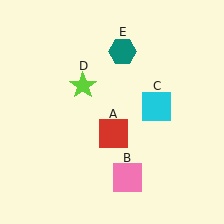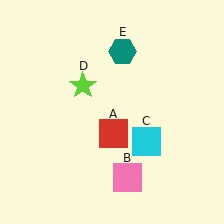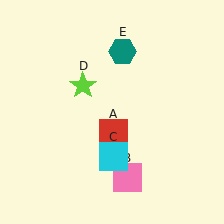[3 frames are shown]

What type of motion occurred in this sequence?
The cyan square (object C) rotated clockwise around the center of the scene.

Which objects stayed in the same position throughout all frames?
Red square (object A) and pink square (object B) and lime star (object D) and teal hexagon (object E) remained stationary.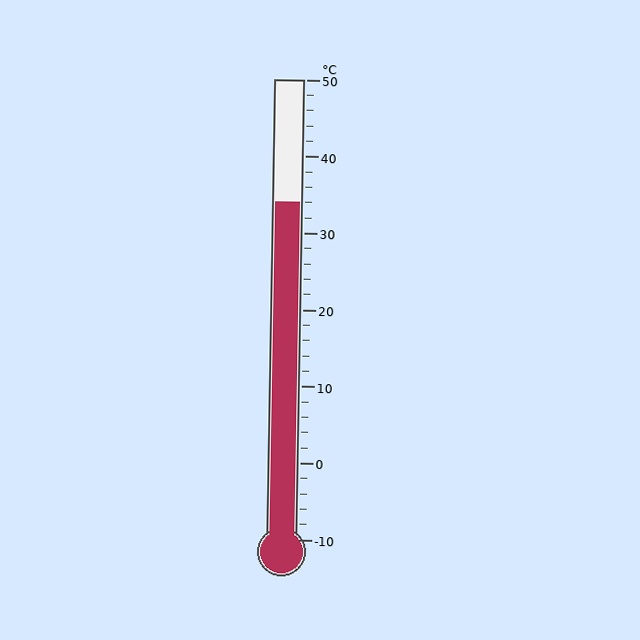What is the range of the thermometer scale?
The thermometer scale ranges from -10°C to 50°C.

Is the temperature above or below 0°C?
The temperature is above 0°C.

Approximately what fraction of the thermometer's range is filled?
The thermometer is filled to approximately 75% of its range.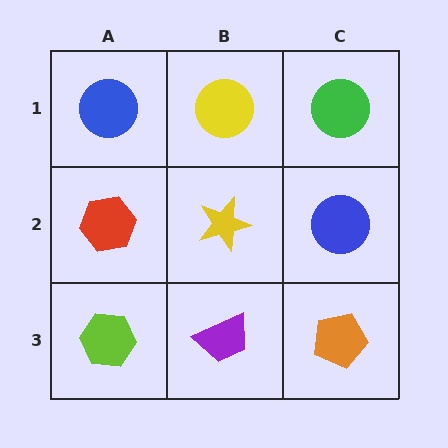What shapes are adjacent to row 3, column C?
A blue circle (row 2, column C), a purple trapezoid (row 3, column B).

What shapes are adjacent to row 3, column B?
A yellow star (row 2, column B), a lime hexagon (row 3, column A), an orange pentagon (row 3, column C).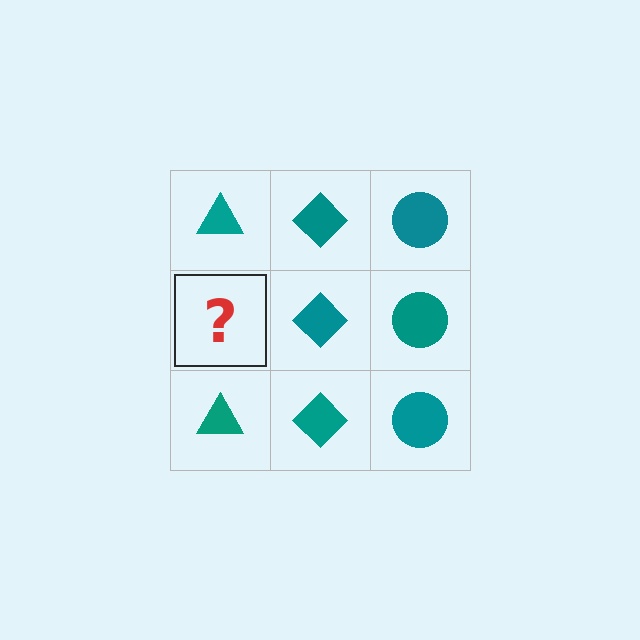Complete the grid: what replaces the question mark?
The question mark should be replaced with a teal triangle.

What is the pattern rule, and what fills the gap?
The rule is that each column has a consistent shape. The gap should be filled with a teal triangle.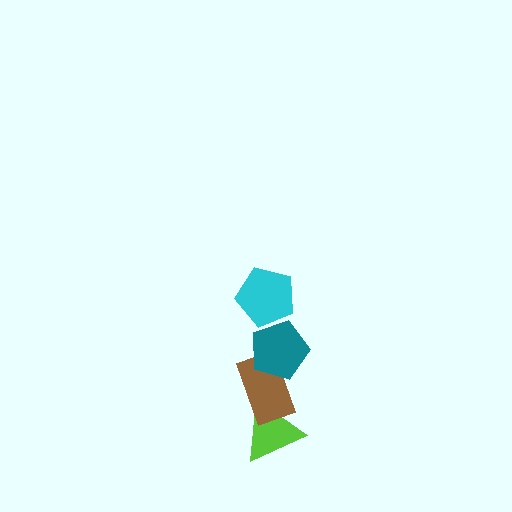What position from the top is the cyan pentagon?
The cyan pentagon is 1st from the top.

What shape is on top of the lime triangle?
The brown rectangle is on top of the lime triangle.